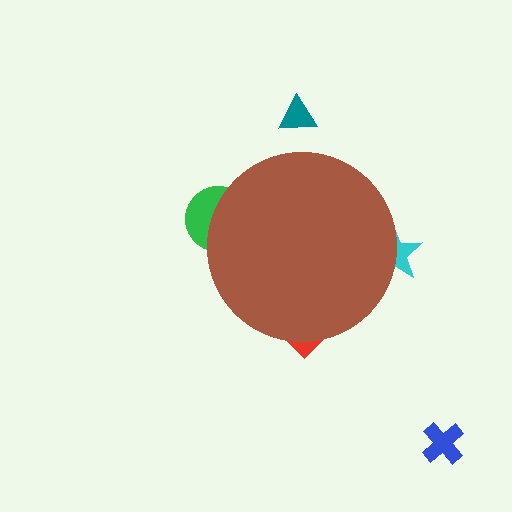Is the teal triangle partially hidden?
No, the teal triangle is fully visible.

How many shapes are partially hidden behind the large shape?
3 shapes are partially hidden.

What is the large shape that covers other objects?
A brown circle.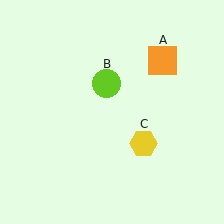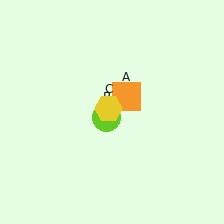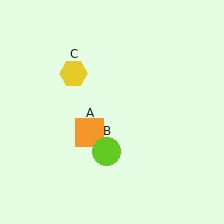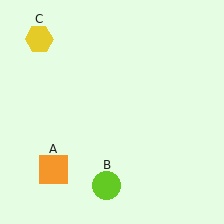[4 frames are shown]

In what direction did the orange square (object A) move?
The orange square (object A) moved down and to the left.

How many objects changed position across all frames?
3 objects changed position: orange square (object A), lime circle (object B), yellow hexagon (object C).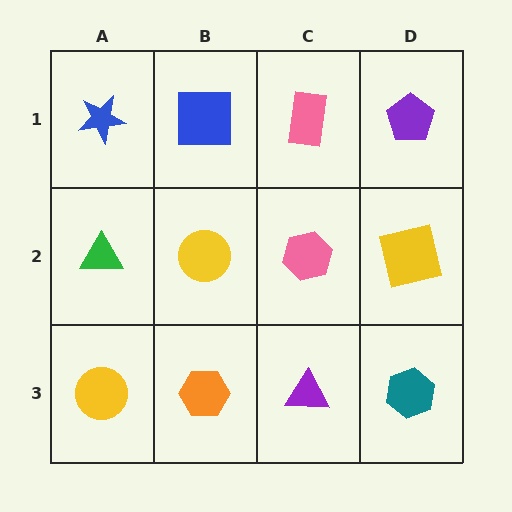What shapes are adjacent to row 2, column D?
A purple pentagon (row 1, column D), a teal hexagon (row 3, column D), a pink hexagon (row 2, column C).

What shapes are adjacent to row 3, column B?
A yellow circle (row 2, column B), a yellow circle (row 3, column A), a purple triangle (row 3, column C).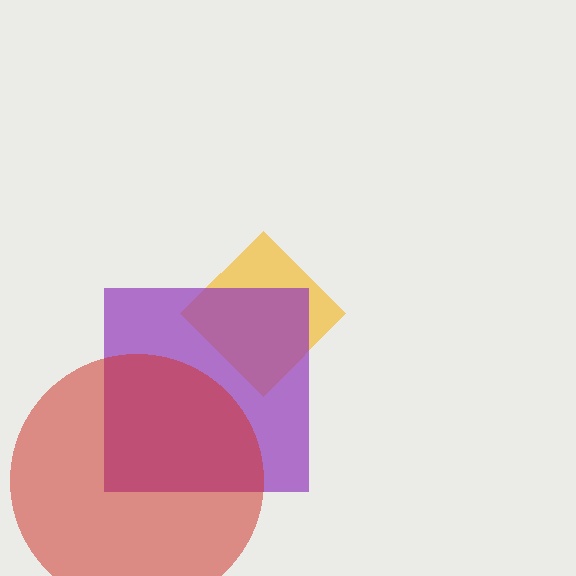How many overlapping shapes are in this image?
There are 3 overlapping shapes in the image.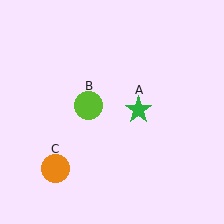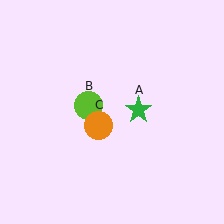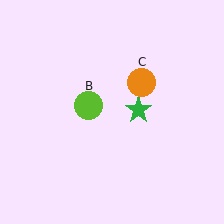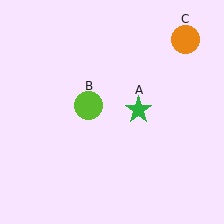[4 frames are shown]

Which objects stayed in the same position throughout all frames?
Green star (object A) and lime circle (object B) remained stationary.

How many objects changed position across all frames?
1 object changed position: orange circle (object C).